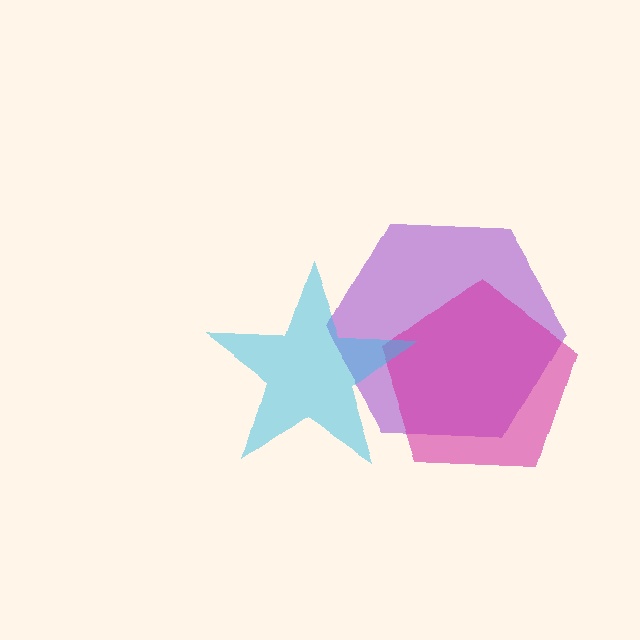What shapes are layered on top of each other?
The layered shapes are: a purple hexagon, a magenta pentagon, a cyan star.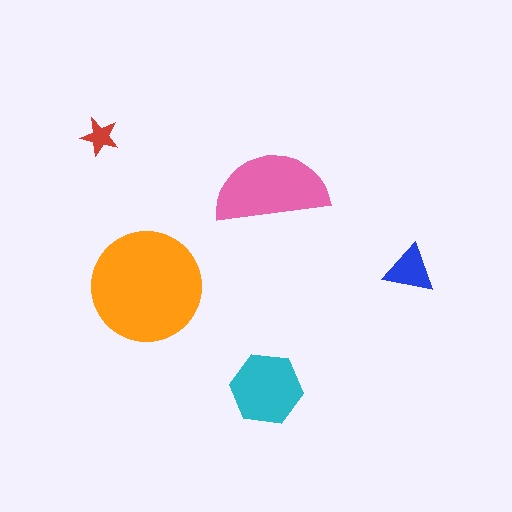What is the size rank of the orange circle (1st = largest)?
1st.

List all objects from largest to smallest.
The orange circle, the pink semicircle, the cyan hexagon, the blue triangle, the red star.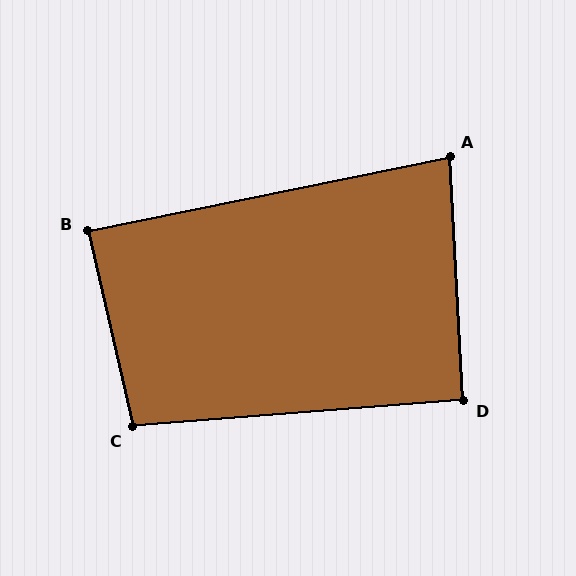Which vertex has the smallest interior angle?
A, at approximately 82 degrees.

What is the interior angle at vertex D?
Approximately 91 degrees (approximately right).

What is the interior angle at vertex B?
Approximately 89 degrees (approximately right).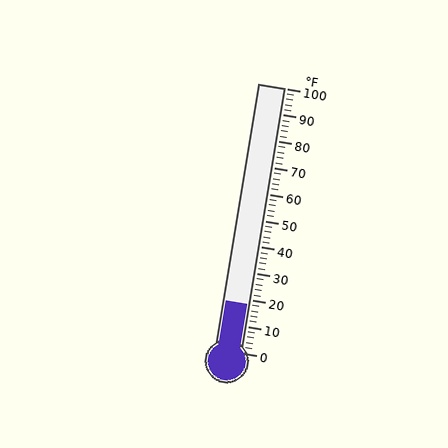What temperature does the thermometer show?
The thermometer shows approximately 18°F.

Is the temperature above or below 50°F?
The temperature is below 50°F.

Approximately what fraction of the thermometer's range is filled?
The thermometer is filled to approximately 20% of its range.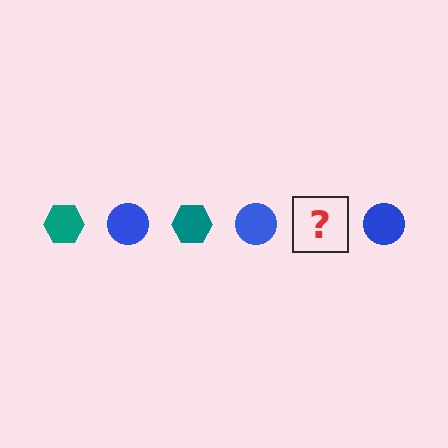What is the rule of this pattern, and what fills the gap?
The rule is that the pattern alternates between teal hexagon and blue circle. The gap should be filled with a teal hexagon.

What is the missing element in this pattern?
The missing element is a teal hexagon.